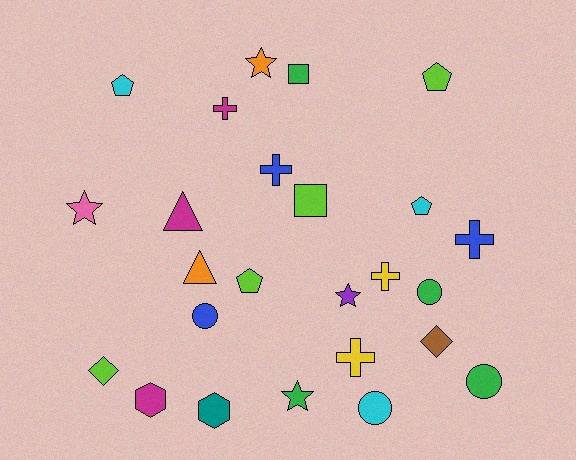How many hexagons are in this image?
There are 2 hexagons.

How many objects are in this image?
There are 25 objects.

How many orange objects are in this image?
There are 2 orange objects.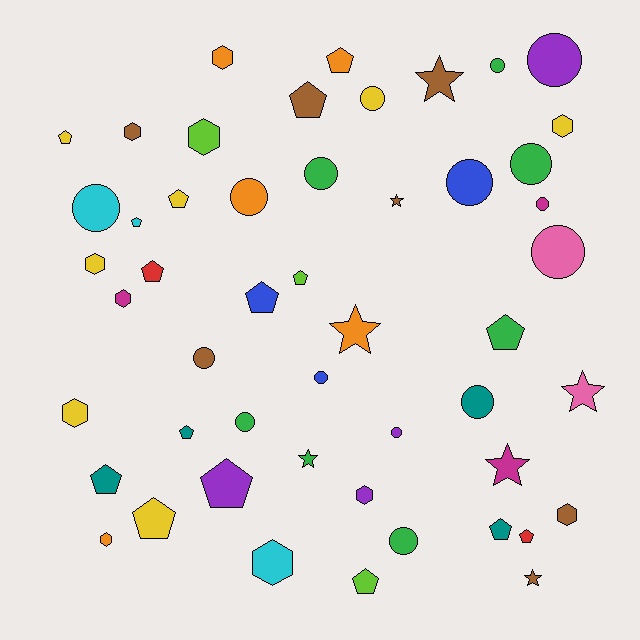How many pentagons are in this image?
There are 16 pentagons.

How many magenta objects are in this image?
There are 3 magenta objects.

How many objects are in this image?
There are 50 objects.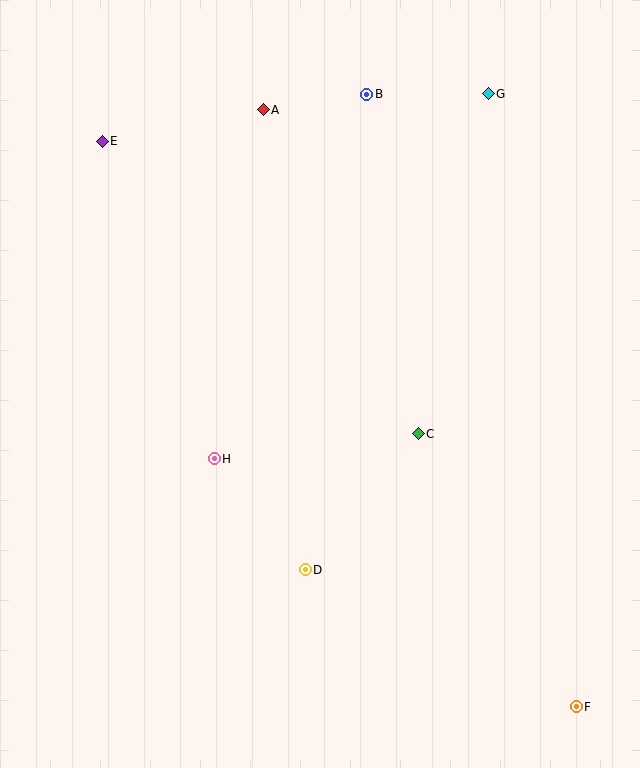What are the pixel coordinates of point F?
Point F is at (576, 707).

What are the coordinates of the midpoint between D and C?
The midpoint between D and C is at (362, 502).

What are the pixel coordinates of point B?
Point B is at (367, 94).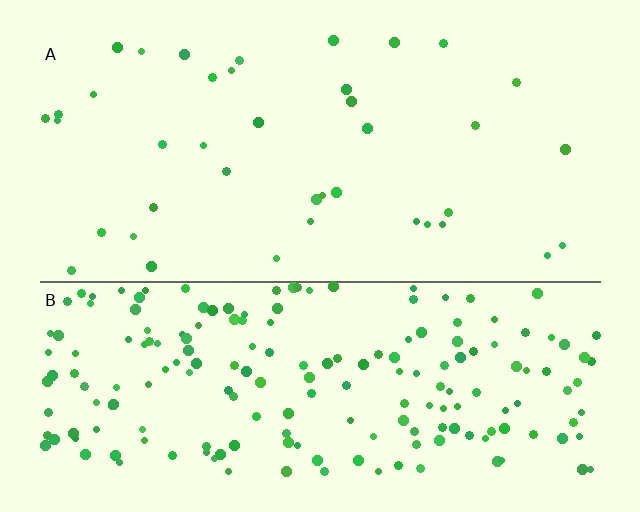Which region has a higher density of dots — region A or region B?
B (the bottom).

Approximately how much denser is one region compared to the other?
Approximately 5.0× — region B over region A.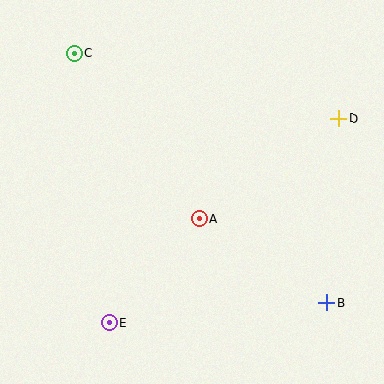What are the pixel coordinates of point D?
Point D is at (339, 119).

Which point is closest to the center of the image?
Point A at (199, 219) is closest to the center.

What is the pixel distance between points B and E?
The distance between B and E is 218 pixels.